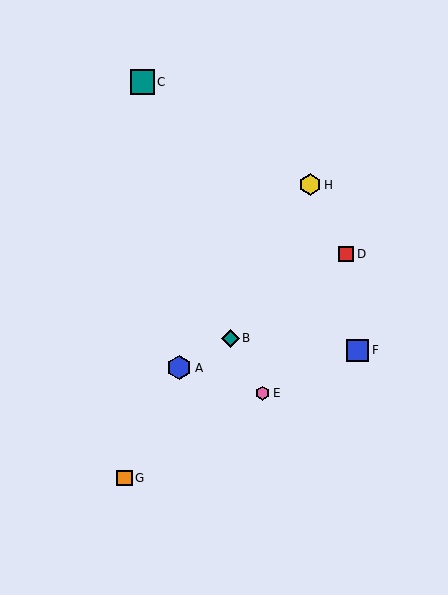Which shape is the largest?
The blue hexagon (labeled A) is the largest.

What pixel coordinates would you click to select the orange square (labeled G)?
Click at (125, 478) to select the orange square G.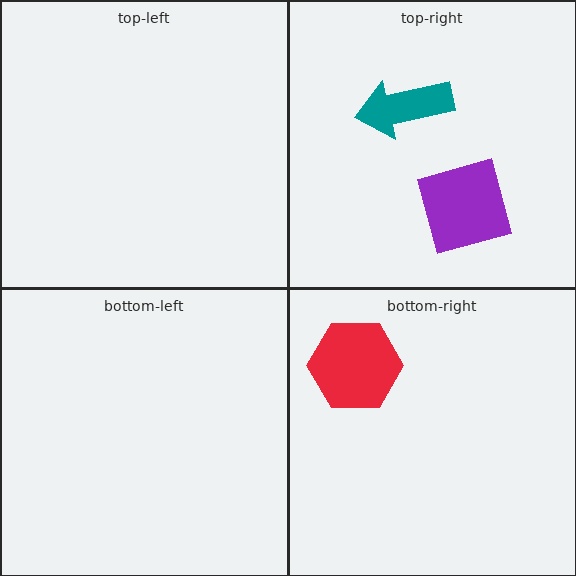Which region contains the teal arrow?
The top-right region.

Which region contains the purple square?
The top-right region.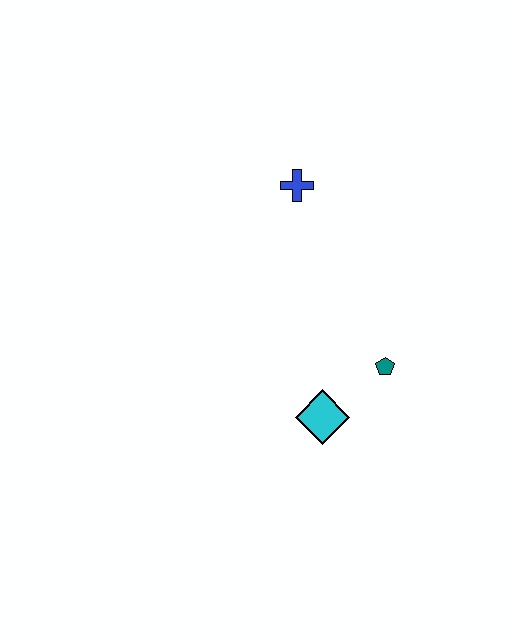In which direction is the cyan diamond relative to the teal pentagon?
The cyan diamond is to the left of the teal pentagon.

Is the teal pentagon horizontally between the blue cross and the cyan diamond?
No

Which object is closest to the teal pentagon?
The cyan diamond is closest to the teal pentagon.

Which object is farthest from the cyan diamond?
The blue cross is farthest from the cyan diamond.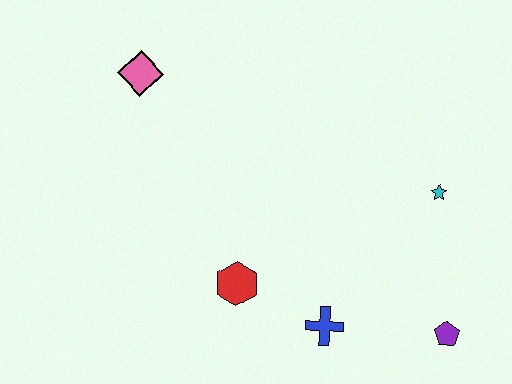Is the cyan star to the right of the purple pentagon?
No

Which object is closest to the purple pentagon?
The blue cross is closest to the purple pentagon.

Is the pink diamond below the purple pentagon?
No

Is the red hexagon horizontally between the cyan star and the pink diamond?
Yes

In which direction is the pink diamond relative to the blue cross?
The pink diamond is above the blue cross.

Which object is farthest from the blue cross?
The pink diamond is farthest from the blue cross.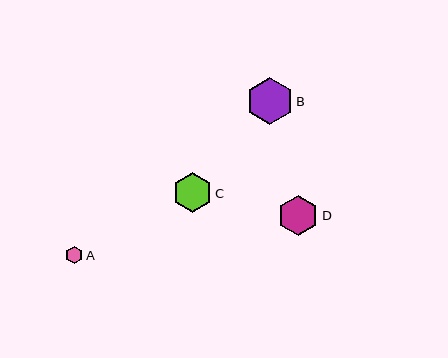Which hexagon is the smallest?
Hexagon A is the smallest with a size of approximately 17 pixels.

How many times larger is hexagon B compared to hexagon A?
Hexagon B is approximately 2.7 times the size of hexagon A.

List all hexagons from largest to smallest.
From largest to smallest: B, D, C, A.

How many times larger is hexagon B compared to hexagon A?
Hexagon B is approximately 2.7 times the size of hexagon A.